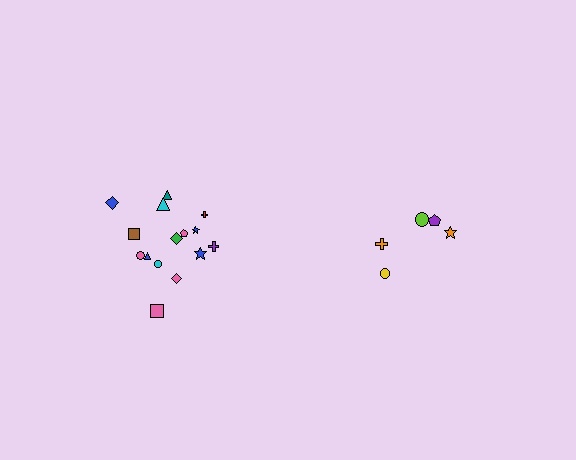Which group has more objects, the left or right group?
The left group.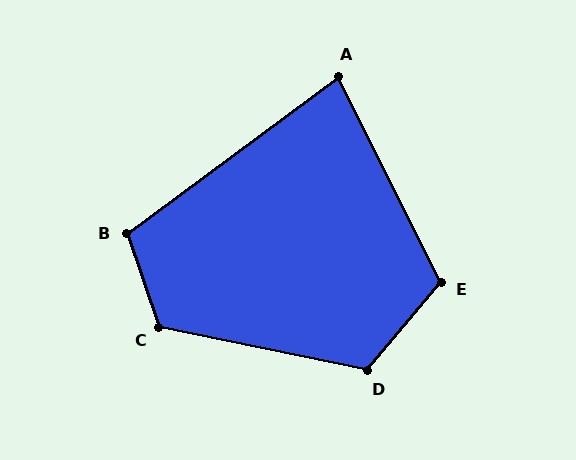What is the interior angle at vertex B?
Approximately 107 degrees (obtuse).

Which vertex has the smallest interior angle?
A, at approximately 80 degrees.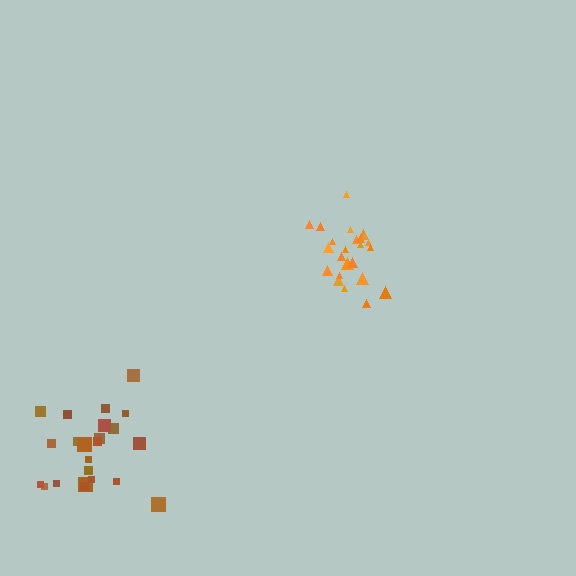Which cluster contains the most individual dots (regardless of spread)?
Orange (24).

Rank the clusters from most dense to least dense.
orange, brown.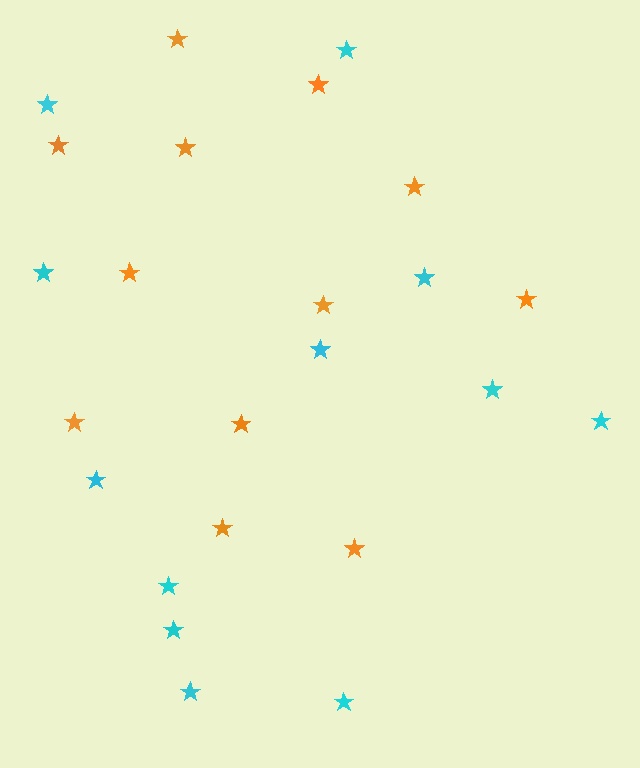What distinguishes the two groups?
There are 2 groups: one group of cyan stars (12) and one group of orange stars (12).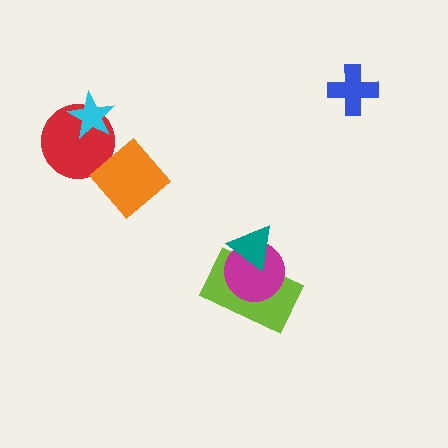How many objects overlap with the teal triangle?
2 objects overlap with the teal triangle.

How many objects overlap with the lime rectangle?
2 objects overlap with the lime rectangle.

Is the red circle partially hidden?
Yes, it is partially covered by another shape.